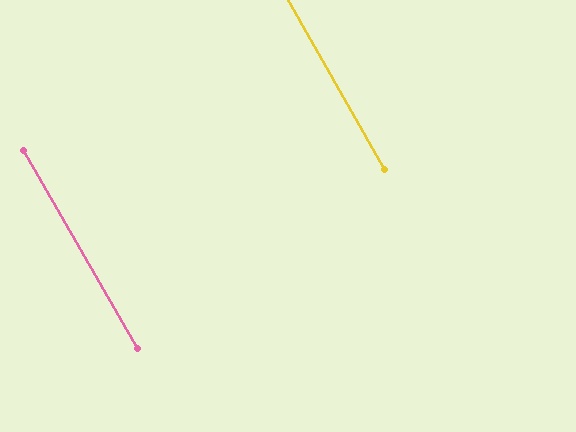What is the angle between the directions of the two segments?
Approximately 0 degrees.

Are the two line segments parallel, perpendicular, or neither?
Parallel — their directions differ by only 0.5°.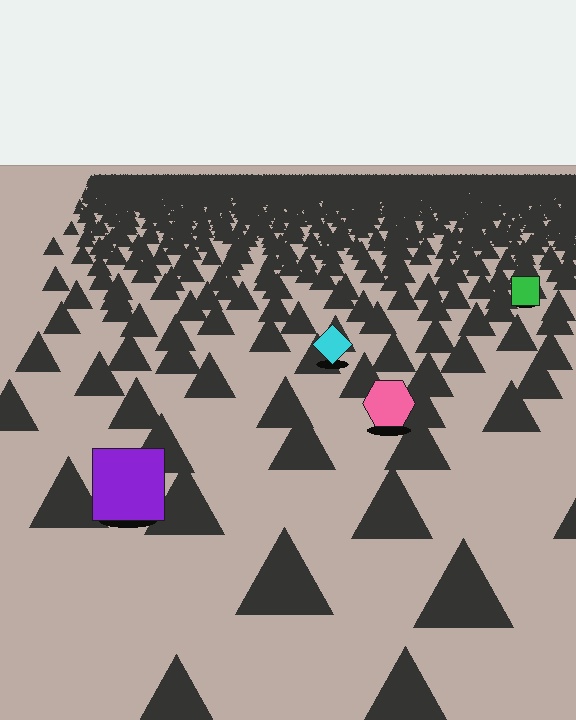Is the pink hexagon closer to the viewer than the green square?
Yes. The pink hexagon is closer — you can tell from the texture gradient: the ground texture is coarser near it.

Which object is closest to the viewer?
The purple square is closest. The texture marks near it are larger and more spread out.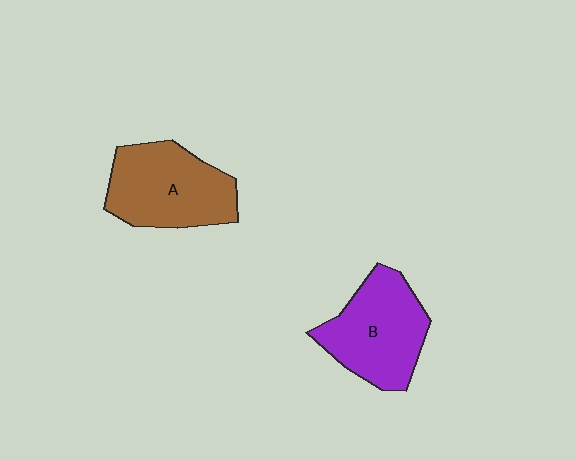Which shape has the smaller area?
Shape B (purple).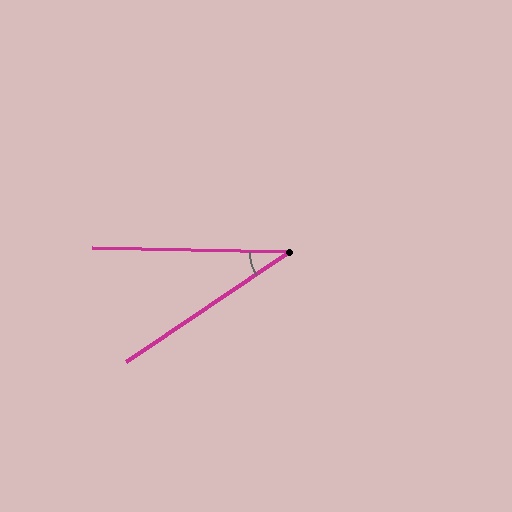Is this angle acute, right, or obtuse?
It is acute.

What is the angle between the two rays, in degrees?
Approximately 35 degrees.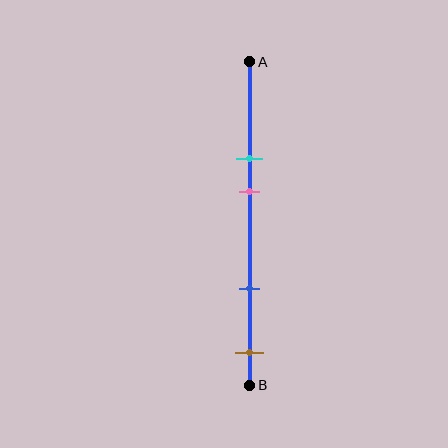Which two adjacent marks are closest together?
The cyan and pink marks are the closest adjacent pair.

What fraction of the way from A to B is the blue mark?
The blue mark is approximately 70% (0.7) of the way from A to B.